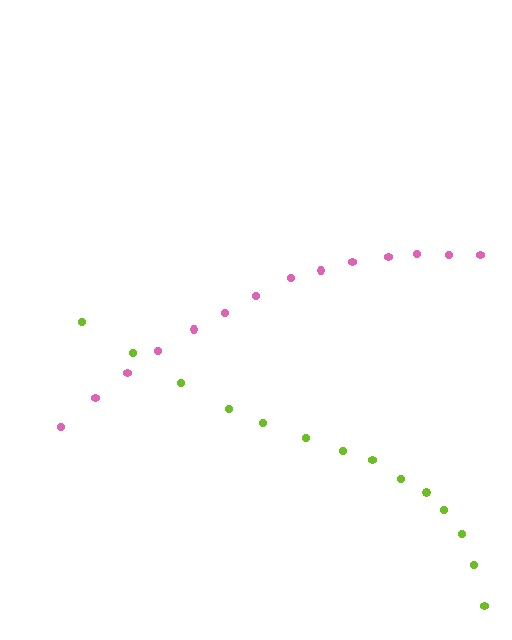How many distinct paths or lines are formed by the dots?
There are 2 distinct paths.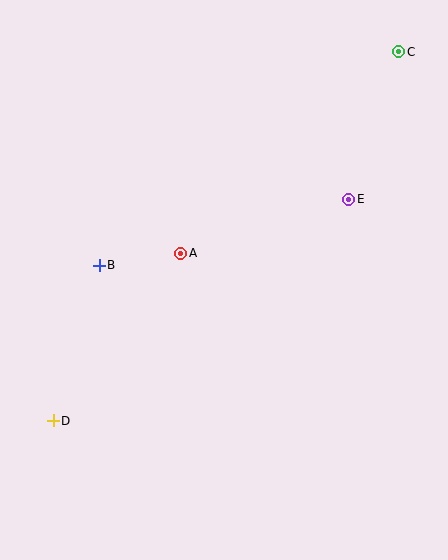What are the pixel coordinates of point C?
Point C is at (399, 52).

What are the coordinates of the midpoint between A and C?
The midpoint between A and C is at (290, 152).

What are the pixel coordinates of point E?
Point E is at (349, 199).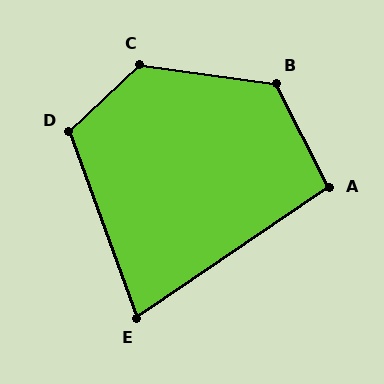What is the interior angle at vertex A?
Approximately 97 degrees (obtuse).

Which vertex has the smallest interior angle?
E, at approximately 76 degrees.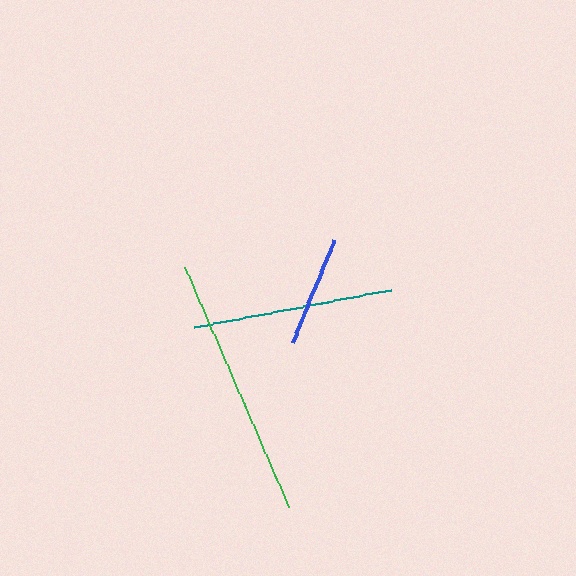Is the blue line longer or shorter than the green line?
The green line is longer than the blue line.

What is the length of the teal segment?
The teal segment is approximately 200 pixels long.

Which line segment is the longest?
The green line is the longest at approximately 261 pixels.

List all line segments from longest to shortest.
From longest to shortest: green, teal, blue.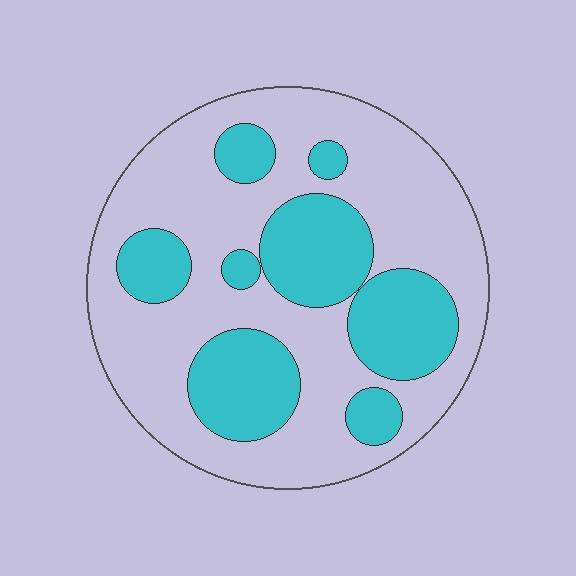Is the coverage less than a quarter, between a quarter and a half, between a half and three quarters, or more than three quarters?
Between a quarter and a half.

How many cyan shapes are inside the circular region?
8.